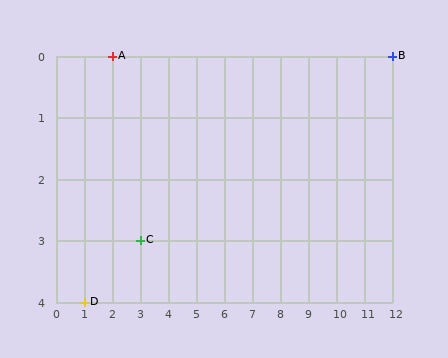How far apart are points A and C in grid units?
Points A and C are 1 column and 3 rows apart (about 3.2 grid units diagonally).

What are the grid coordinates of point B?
Point B is at grid coordinates (12, 0).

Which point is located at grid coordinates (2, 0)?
Point A is at (2, 0).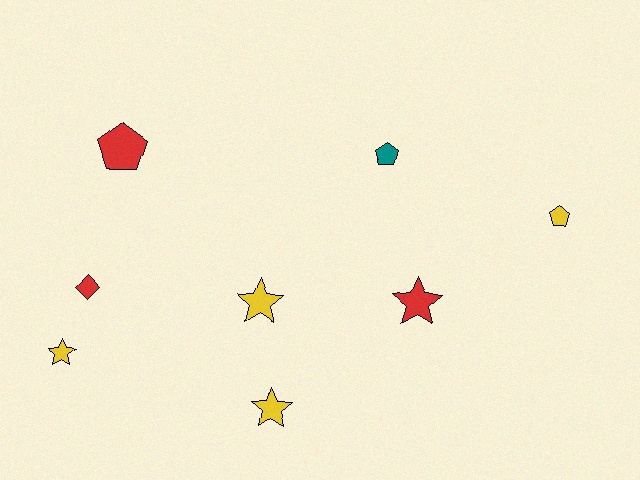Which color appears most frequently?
Yellow, with 4 objects.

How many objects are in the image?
There are 8 objects.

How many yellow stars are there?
There are 3 yellow stars.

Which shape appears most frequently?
Star, with 4 objects.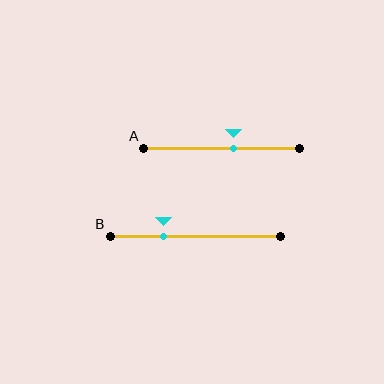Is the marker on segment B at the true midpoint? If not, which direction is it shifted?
No, the marker on segment B is shifted to the left by about 19% of the segment length.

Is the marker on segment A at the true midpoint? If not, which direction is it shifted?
No, the marker on segment A is shifted to the right by about 7% of the segment length.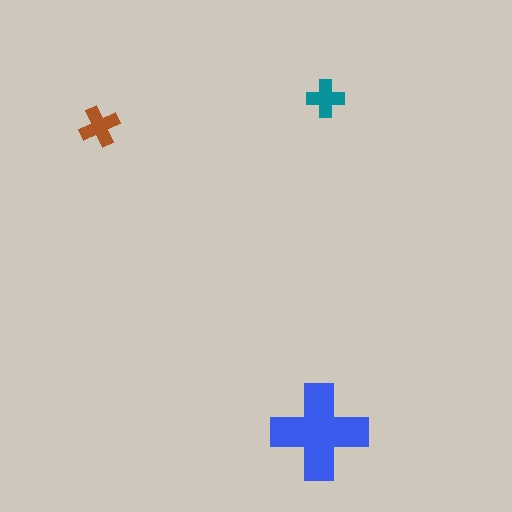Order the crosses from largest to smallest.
the blue one, the brown one, the teal one.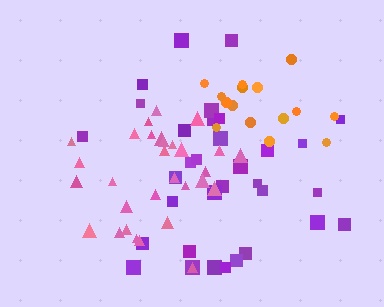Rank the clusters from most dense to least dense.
orange, pink, purple.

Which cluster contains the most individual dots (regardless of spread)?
Purple (34).